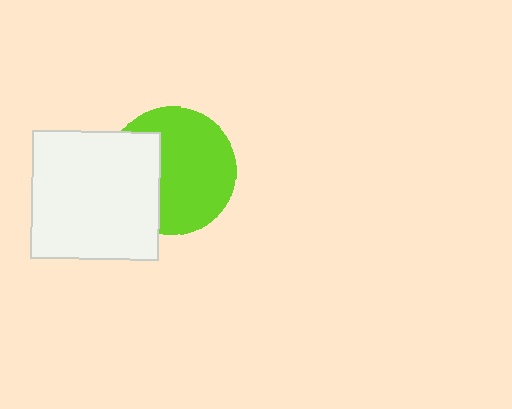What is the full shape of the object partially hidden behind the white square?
The partially hidden object is a lime circle.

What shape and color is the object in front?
The object in front is a white square.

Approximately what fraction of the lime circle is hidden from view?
Roughly 33% of the lime circle is hidden behind the white square.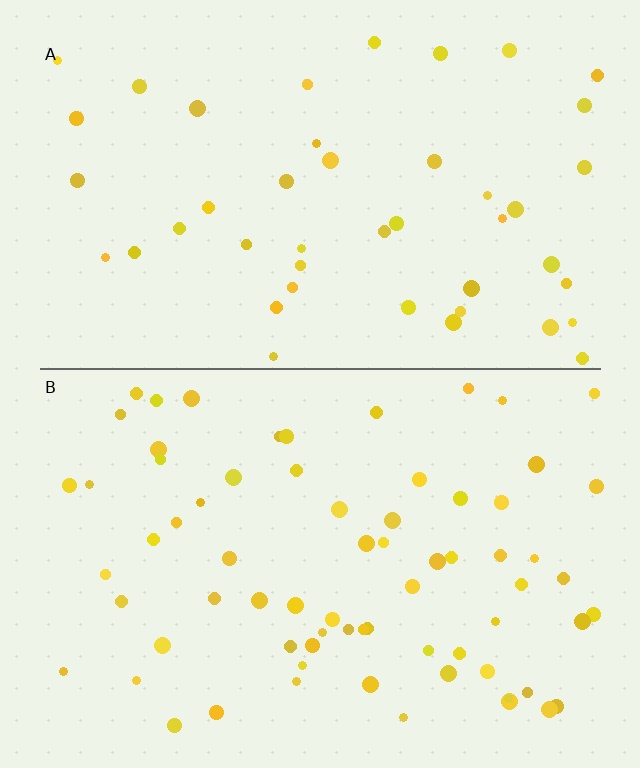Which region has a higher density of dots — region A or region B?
B (the bottom).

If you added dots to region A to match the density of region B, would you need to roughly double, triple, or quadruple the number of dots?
Approximately double.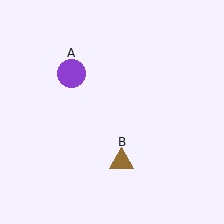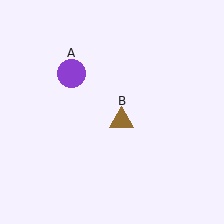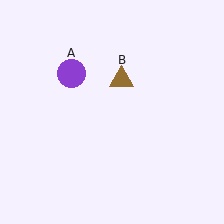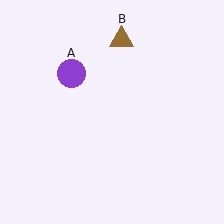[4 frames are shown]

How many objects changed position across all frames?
1 object changed position: brown triangle (object B).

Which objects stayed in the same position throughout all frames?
Purple circle (object A) remained stationary.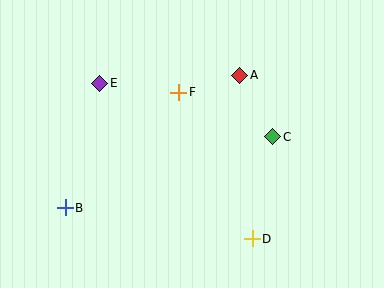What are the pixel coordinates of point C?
Point C is at (273, 137).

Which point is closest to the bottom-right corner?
Point D is closest to the bottom-right corner.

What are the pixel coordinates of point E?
Point E is at (100, 83).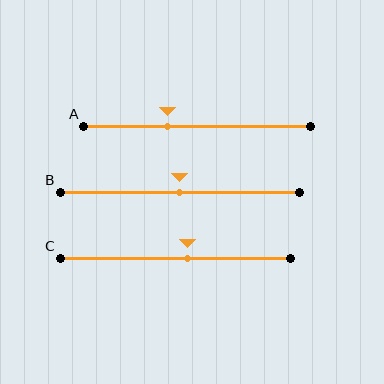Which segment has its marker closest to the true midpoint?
Segment B has its marker closest to the true midpoint.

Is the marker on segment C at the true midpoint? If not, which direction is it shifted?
No, the marker on segment C is shifted to the right by about 5% of the segment length.